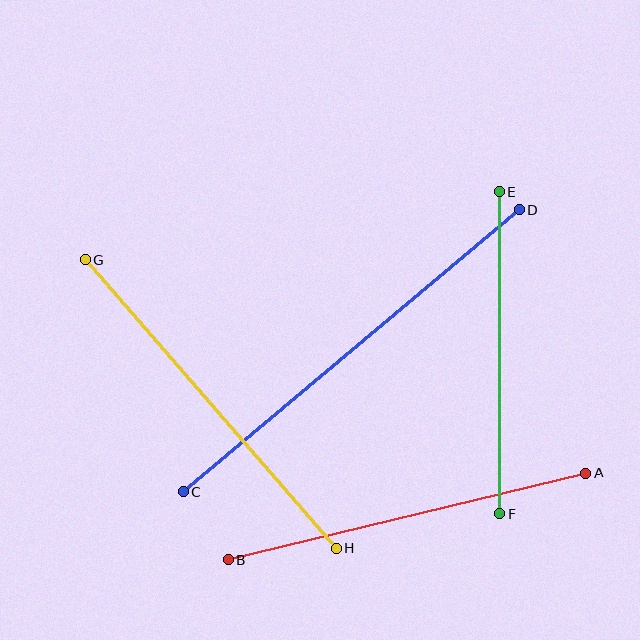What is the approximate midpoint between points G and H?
The midpoint is at approximately (211, 404) pixels.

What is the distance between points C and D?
The distance is approximately 438 pixels.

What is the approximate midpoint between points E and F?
The midpoint is at approximately (500, 352) pixels.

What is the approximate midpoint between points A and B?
The midpoint is at approximately (407, 516) pixels.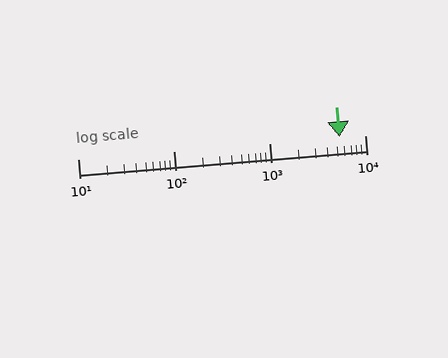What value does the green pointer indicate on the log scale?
The pointer indicates approximately 5400.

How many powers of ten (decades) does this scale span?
The scale spans 3 decades, from 10 to 10000.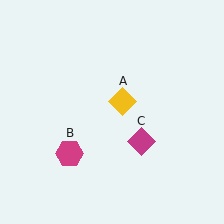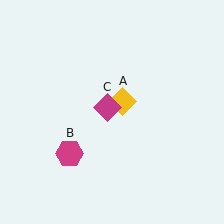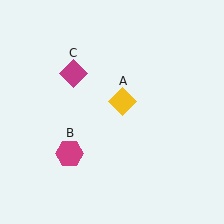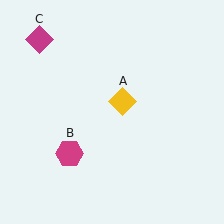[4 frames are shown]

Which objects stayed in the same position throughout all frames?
Yellow diamond (object A) and magenta hexagon (object B) remained stationary.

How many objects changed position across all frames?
1 object changed position: magenta diamond (object C).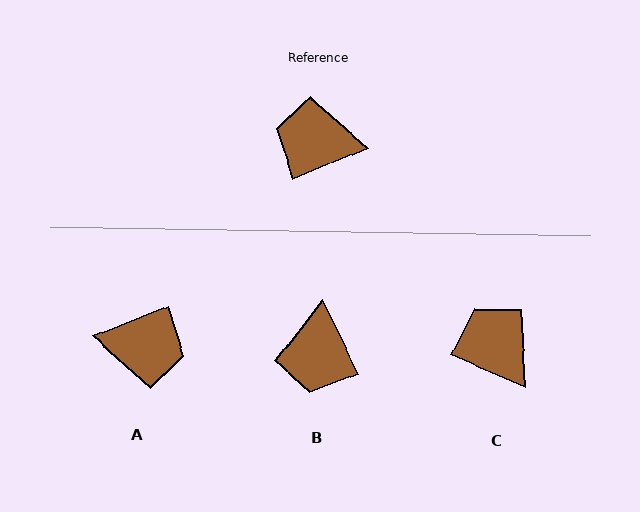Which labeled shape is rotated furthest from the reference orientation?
A, about 179 degrees away.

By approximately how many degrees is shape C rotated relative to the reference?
Approximately 46 degrees clockwise.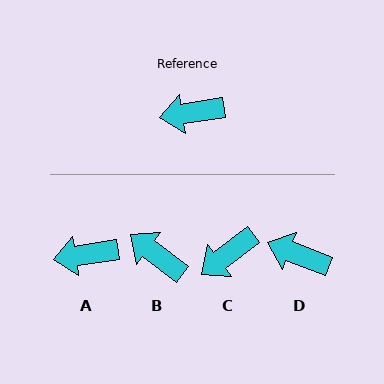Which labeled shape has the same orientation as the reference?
A.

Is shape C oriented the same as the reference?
No, it is off by about 29 degrees.